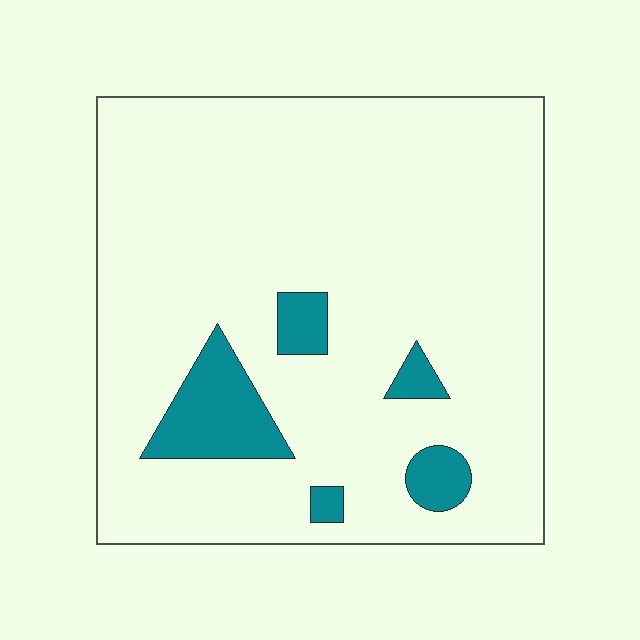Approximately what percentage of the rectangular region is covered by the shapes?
Approximately 10%.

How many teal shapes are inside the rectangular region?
5.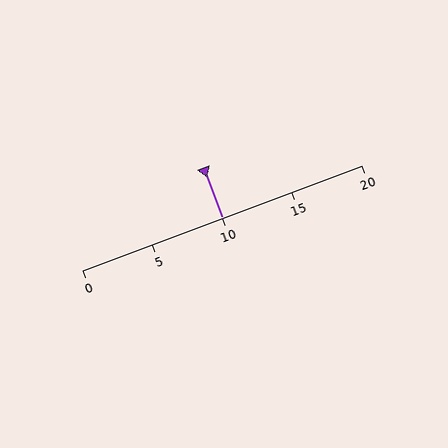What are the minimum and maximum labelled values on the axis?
The axis runs from 0 to 20.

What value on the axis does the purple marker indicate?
The marker indicates approximately 10.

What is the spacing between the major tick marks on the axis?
The major ticks are spaced 5 apart.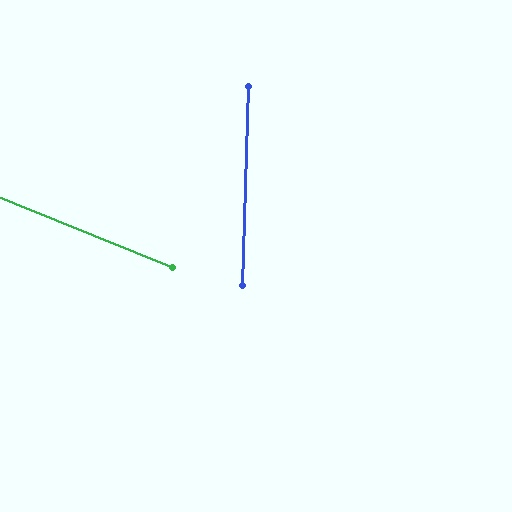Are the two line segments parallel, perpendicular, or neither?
Neither parallel nor perpendicular — they differ by about 70°.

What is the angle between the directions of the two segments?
Approximately 70 degrees.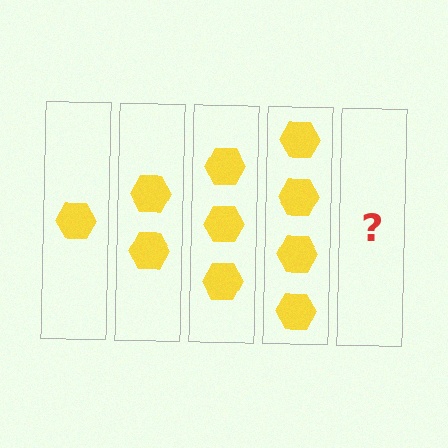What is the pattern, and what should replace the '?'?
The pattern is that each step adds one more hexagon. The '?' should be 5 hexagons.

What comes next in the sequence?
The next element should be 5 hexagons.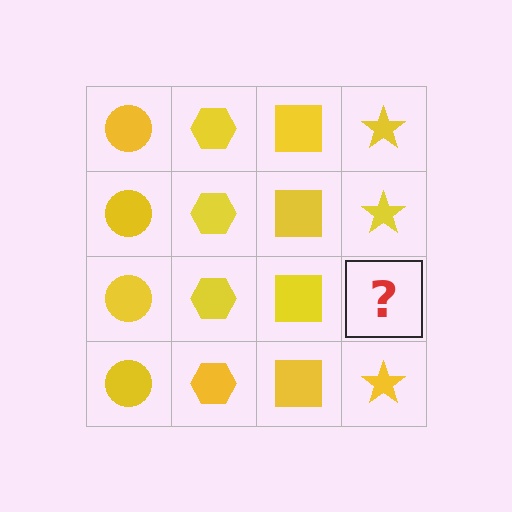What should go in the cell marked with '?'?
The missing cell should contain a yellow star.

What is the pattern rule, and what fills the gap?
The rule is that each column has a consistent shape. The gap should be filled with a yellow star.